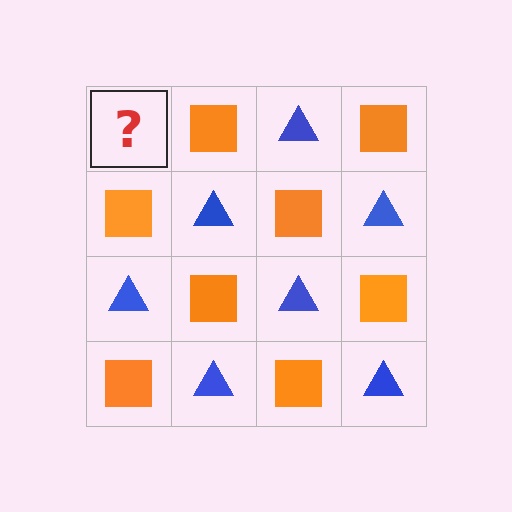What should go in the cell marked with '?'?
The missing cell should contain a blue triangle.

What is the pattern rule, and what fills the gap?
The rule is that it alternates blue triangle and orange square in a checkerboard pattern. The gap should be filled with a blue triangle.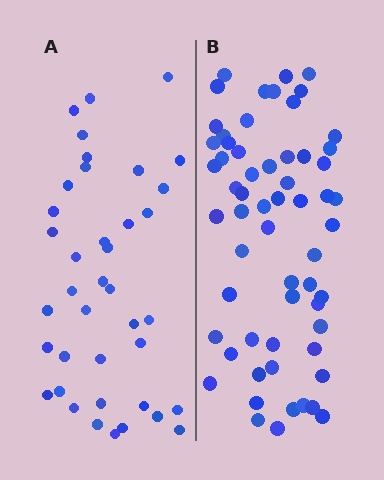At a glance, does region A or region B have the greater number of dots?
Region B (the right region) has more dots.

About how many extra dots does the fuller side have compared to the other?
Region B has approximately 20 more dots than region A.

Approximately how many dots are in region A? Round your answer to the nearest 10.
About 40 dots. (The exact count is 39, which rounds to 40.)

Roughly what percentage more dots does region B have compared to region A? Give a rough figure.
About 55% more.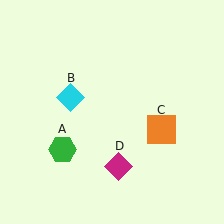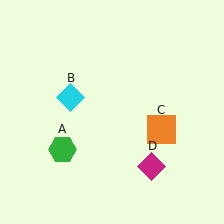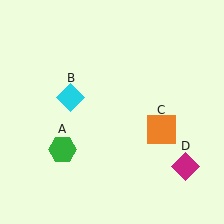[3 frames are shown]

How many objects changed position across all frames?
1 object changed position: magenta diamond (object D).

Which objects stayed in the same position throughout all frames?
Green hexagon (object A) and cyan diamond (object B) and orange square (object C) remained stationary.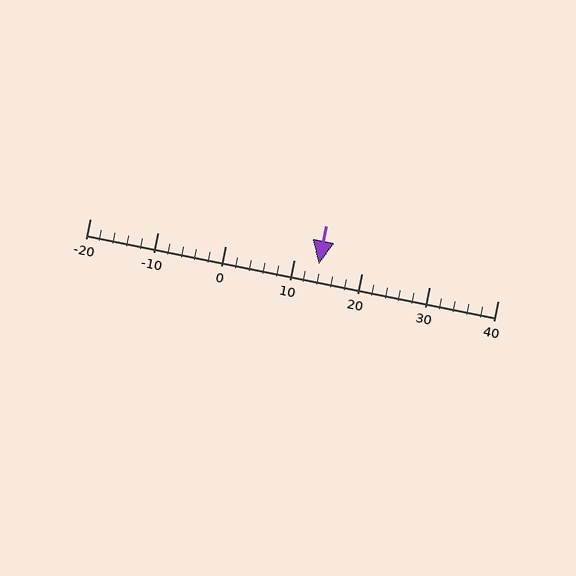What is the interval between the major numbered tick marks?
The major tick marks are spaced 10 units apart.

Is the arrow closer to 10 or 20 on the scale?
The arrow is closer to 10.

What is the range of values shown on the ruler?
The ruler shows values from -20 to 40.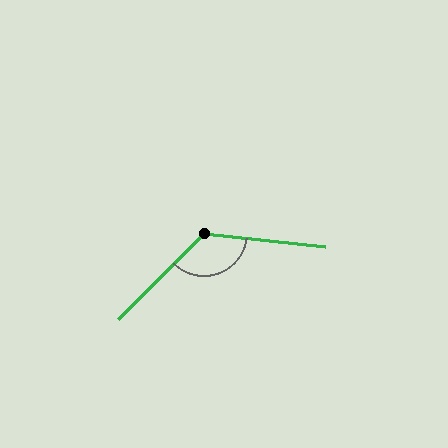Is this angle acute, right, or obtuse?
It is obtuse.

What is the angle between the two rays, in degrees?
Approximately 128 degrees.